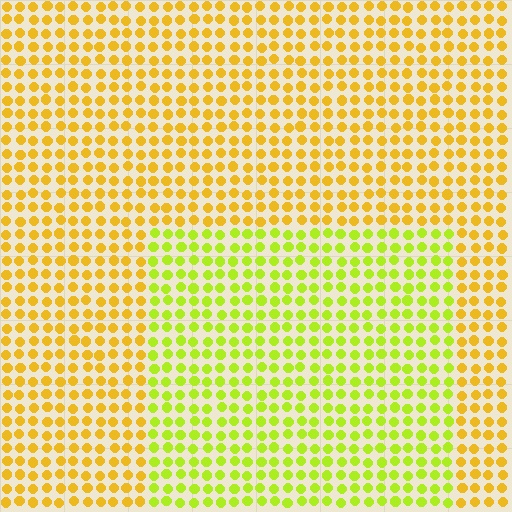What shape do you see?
I see a rectangle.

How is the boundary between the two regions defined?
The boundary is defined purely by a slight shift in hue (about 35 degrees). Spacing, size, and orientation are identical on both sides.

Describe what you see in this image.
The image is filled with small yellow elements in a uniform arrangement. A rectangle-shaped region is visible where the elements are tinted to a slightly different hue, forming a subtle color boundary.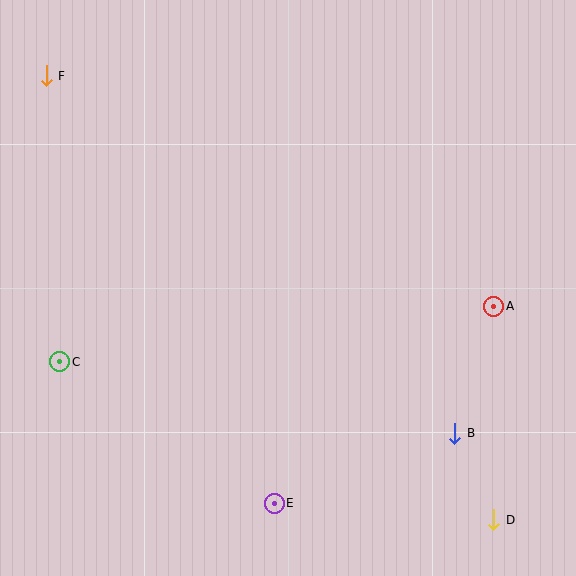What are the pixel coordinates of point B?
Point B is at (455, 433).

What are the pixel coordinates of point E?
Point E is at (274, 503).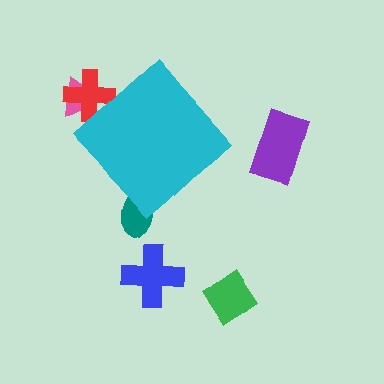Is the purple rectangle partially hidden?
No, the purple rectangle is fully visible.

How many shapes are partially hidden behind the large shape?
3 shapes are partially hidden.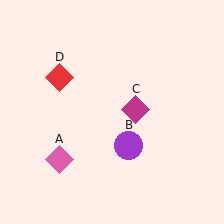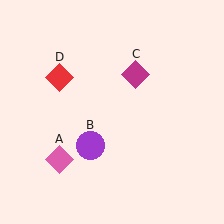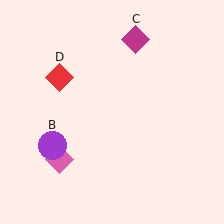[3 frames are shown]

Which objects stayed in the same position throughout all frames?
Pink diamond (object A) and red diamond (object D) remained stationary.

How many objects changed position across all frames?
2 objects changed position: purple circle (object B), magenta diamond (object C).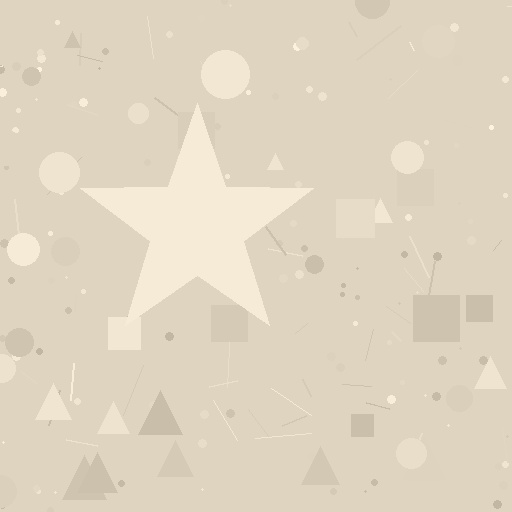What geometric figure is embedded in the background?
A star is embedded in the background.